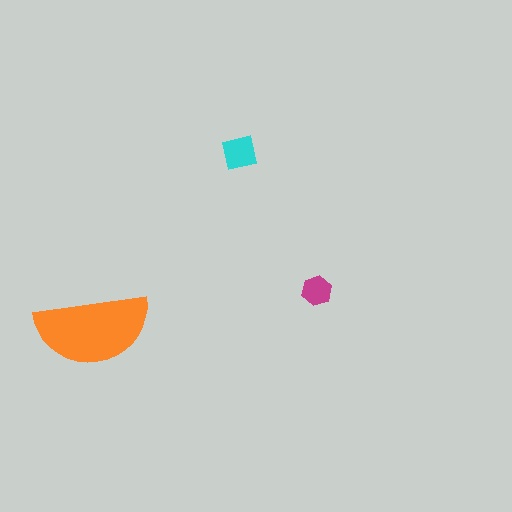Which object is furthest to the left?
The orange semicircle is leftmost.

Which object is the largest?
The orange semicircle.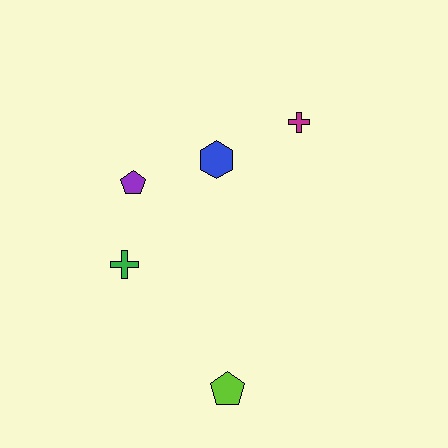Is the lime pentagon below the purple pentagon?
Yes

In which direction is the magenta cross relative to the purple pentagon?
The magenta cross is to the right of the purple pentagon.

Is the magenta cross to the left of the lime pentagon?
No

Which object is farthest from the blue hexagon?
The lime pentagon is farthest from the blue hexagon.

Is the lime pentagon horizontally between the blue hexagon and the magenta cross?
Yes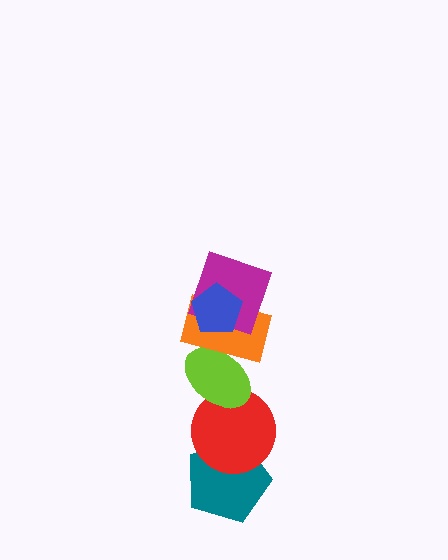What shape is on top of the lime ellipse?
The orange rectangle is on top of the lime ellipse.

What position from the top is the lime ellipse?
The lime ellipse is 4th from the top.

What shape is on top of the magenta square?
The blue pentagon is on top of the magenta square.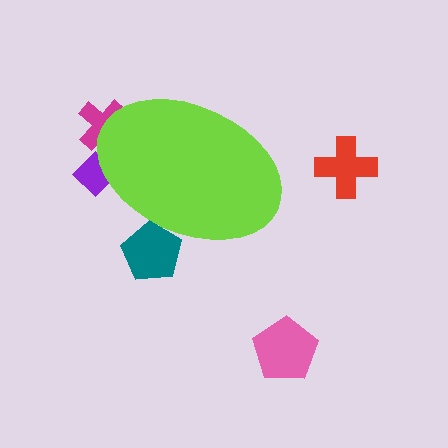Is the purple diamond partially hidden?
Yes, the purple diamond is partially hidden behind the lime ellipse.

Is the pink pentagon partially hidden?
No, the pink pentagon is fully visible.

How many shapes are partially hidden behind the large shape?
3 shapes are partially hidden.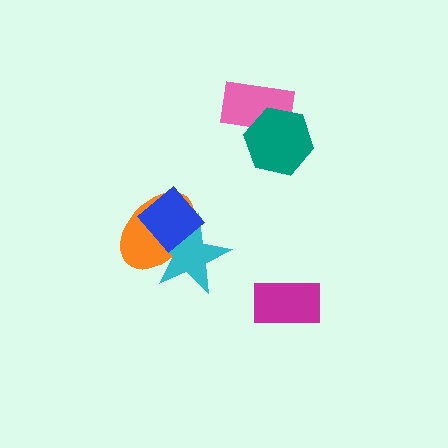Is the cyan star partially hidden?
Yes, it is partially covered by another shape.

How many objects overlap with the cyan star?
2 objects overlap with the cyan star.